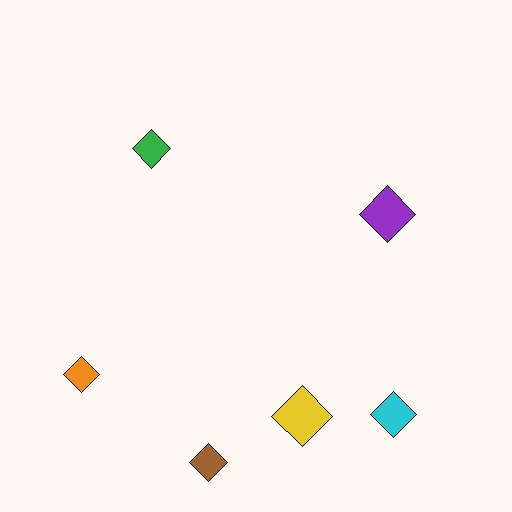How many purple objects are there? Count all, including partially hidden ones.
There is 1 purple object.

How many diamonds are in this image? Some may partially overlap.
There are 6 diamonds.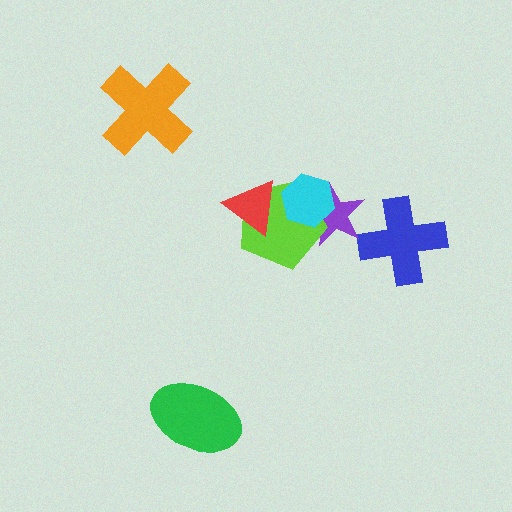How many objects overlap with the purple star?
2 objects overlap with the purple star.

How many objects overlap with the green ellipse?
0 objects overlap with the green ellipse.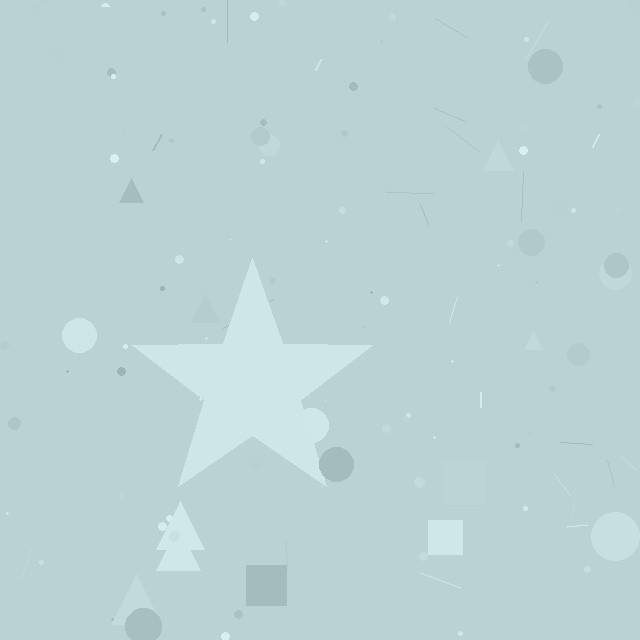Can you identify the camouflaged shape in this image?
The camouflaged shape is a star.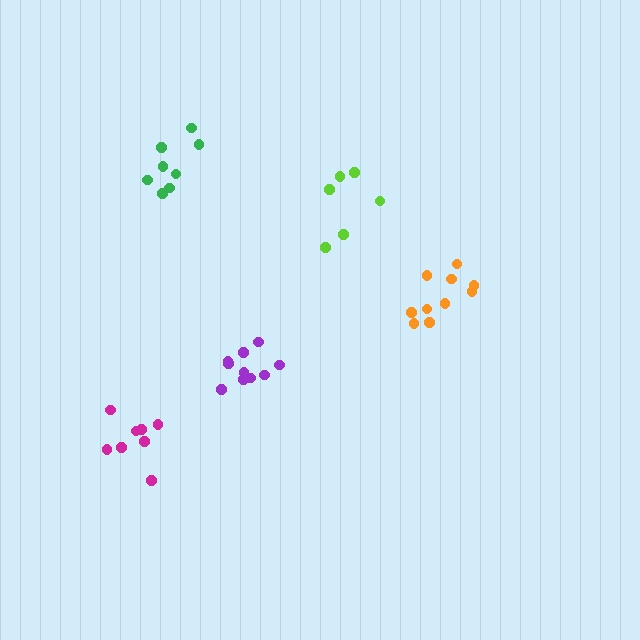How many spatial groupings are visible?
There are 5 spatial groupings.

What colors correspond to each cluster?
The clusters are colored: purple, orange, lime, green, magenta.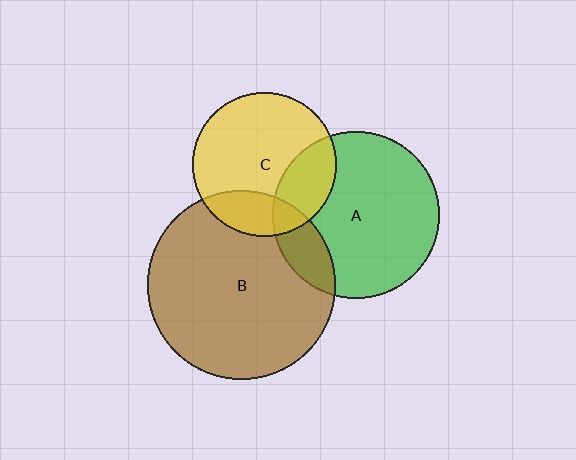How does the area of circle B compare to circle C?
Approximately 1.7 times.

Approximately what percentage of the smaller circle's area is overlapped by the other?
Approximately 15%.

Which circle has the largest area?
Circle B (brown).